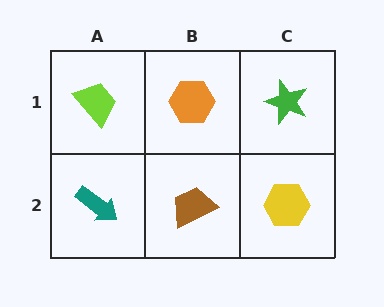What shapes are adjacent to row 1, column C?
A yellow hexagon (row 2, column C), an orange hexagon (row 1, column B).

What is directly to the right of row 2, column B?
A yellow hexagon.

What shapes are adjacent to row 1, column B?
A brown trapezoid (row 2, column B), a lime trapezoid (row 1, column A), a green star (row 1, column C).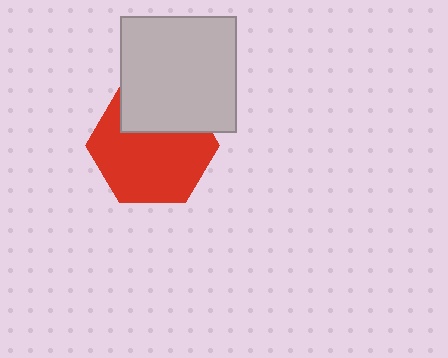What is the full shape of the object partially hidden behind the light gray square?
The partially hidden object is a red hexagon.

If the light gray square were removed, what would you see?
You would see the complete red hexagon.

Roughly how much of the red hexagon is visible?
Most of it is visible (roughly 68%).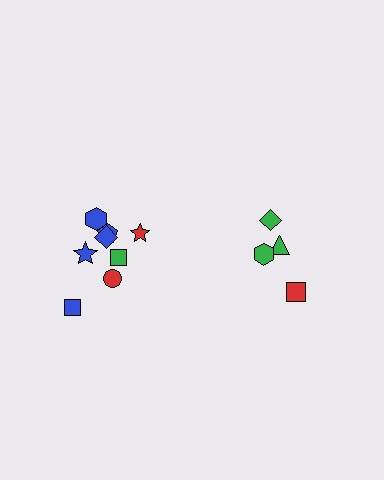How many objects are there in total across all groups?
There are 12 objects.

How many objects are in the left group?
There are 8 objects.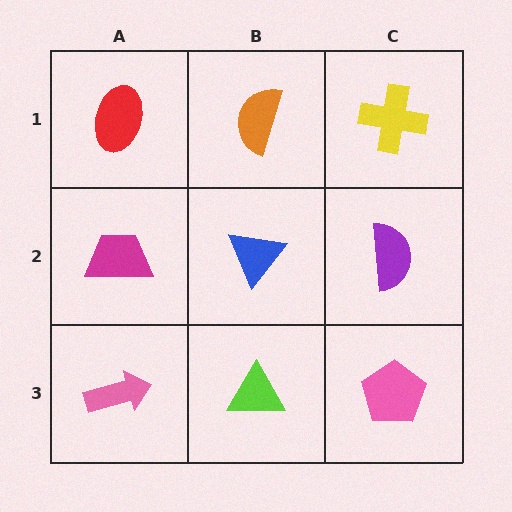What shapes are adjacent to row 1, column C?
A purple semicircle (row 2, column C), an orange semicircle (row 1, column B).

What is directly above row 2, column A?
A red ellipse.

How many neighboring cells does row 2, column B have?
4.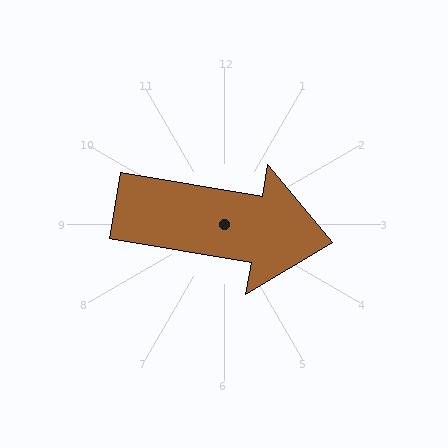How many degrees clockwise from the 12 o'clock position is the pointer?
Approximately 100 degrees.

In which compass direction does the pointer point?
East.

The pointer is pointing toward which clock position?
Roughly 3 o'clock.